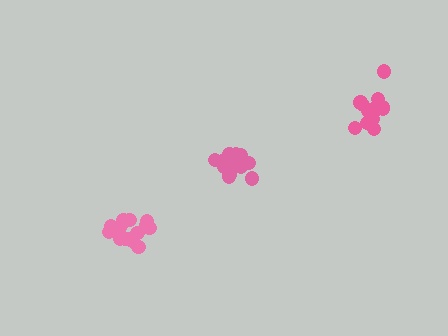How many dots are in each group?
Group 1: 17 dots, Group 2: 15 dots, Group 3: 14 dots (46 total).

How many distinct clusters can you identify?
There are 3 distinct clusters.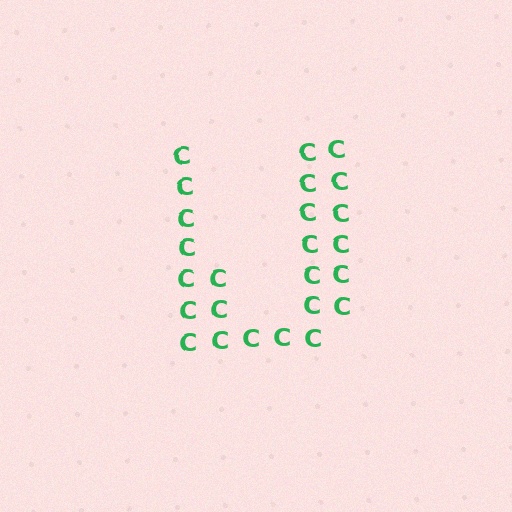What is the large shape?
The large shape is the letter U.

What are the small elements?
The small elements are letter C's.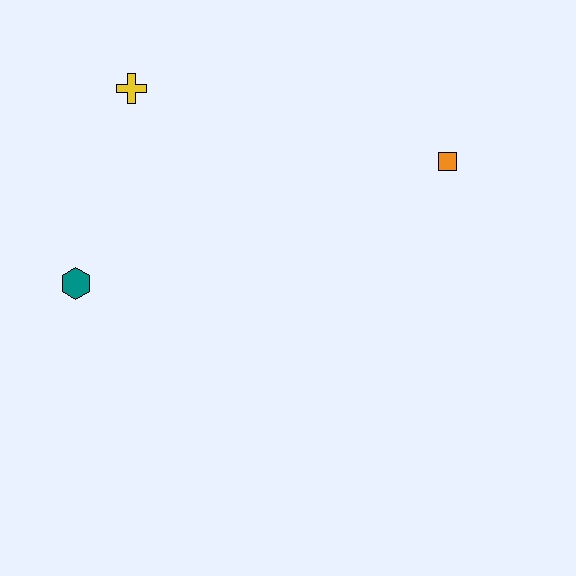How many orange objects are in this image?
There is 1 orange object.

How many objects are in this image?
There are 3 objects.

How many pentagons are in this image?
There are no pentagons.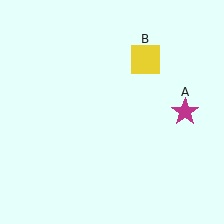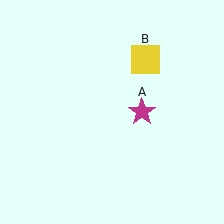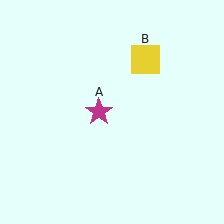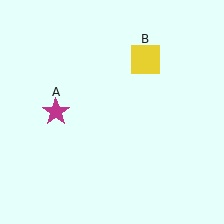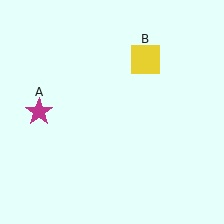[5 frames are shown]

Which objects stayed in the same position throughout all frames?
Yellow square (object B) remained stationary.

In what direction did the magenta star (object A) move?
The magenta star (object A) moved left.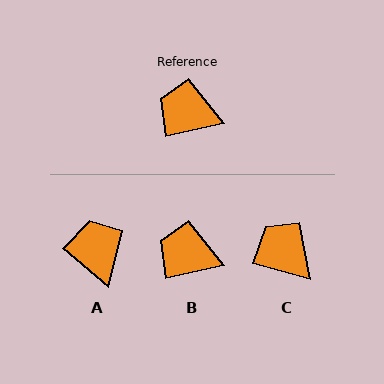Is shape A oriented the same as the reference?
No, it is off by about 52 degrees.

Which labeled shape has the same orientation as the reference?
B.